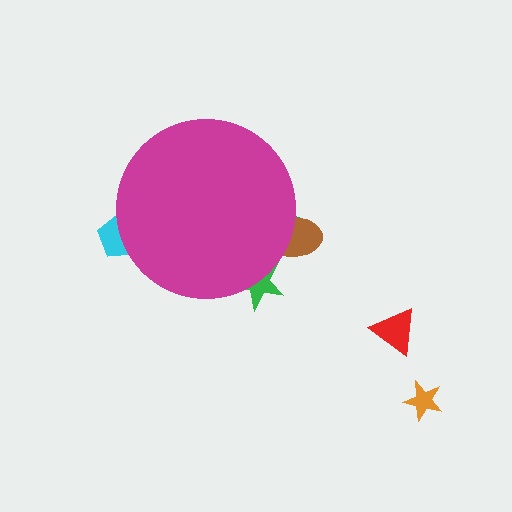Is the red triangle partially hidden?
No, the red triangle is fully visible.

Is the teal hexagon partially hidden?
Yes, the teal hexagon is partially hidden behind the magenta circle.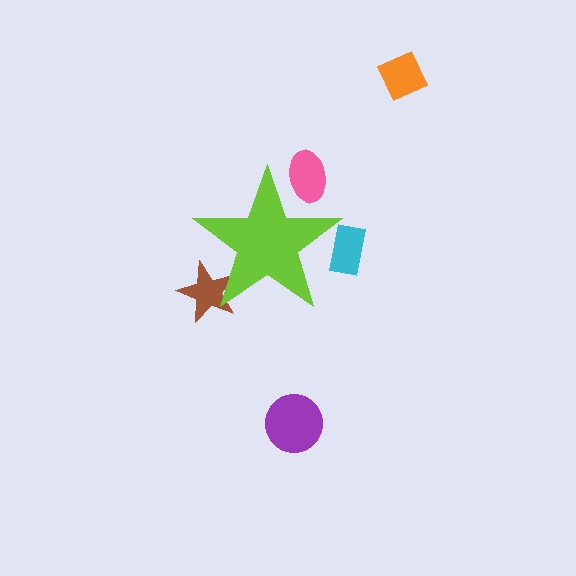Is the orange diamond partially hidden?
No, the orange diamond is fully visible.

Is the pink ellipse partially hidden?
Yes, the pink ellipse is partially hidden behind the lime star.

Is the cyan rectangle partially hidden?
Yes, the cyan rectangle is partially hidden behind the lime star.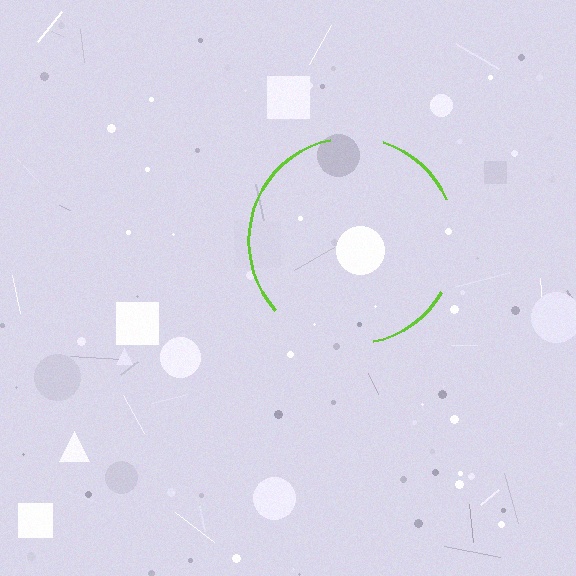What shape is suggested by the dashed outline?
The dashed outline suggests a circle.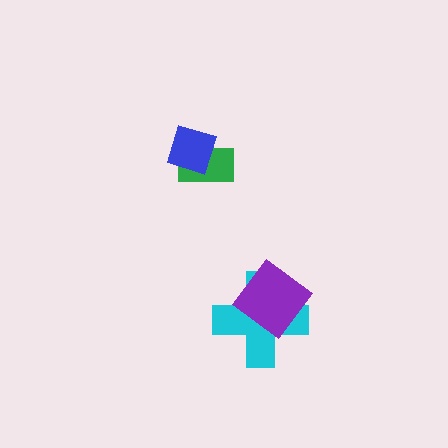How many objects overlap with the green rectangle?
1 object overlaps with the green rectangle.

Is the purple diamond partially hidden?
No, no other shape covers it.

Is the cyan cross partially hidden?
Yes, it is partially covered by another shape.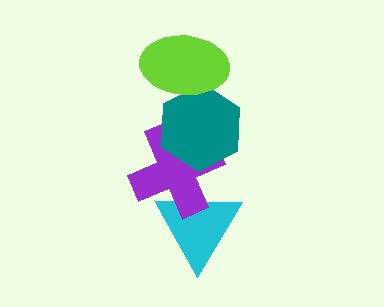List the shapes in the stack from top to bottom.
From top to bottom: the lime ellipse, the teal hexagon, the purple cross, the cyan triangle.